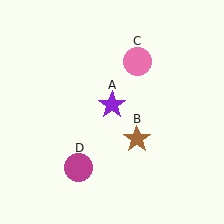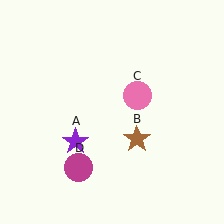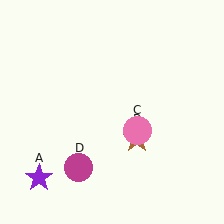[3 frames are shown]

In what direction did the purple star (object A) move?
The purple star (object A) moved down and to the left.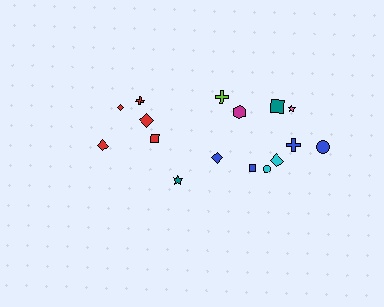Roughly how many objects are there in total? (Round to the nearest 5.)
Roughly 15 objects in total.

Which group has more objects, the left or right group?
The right group.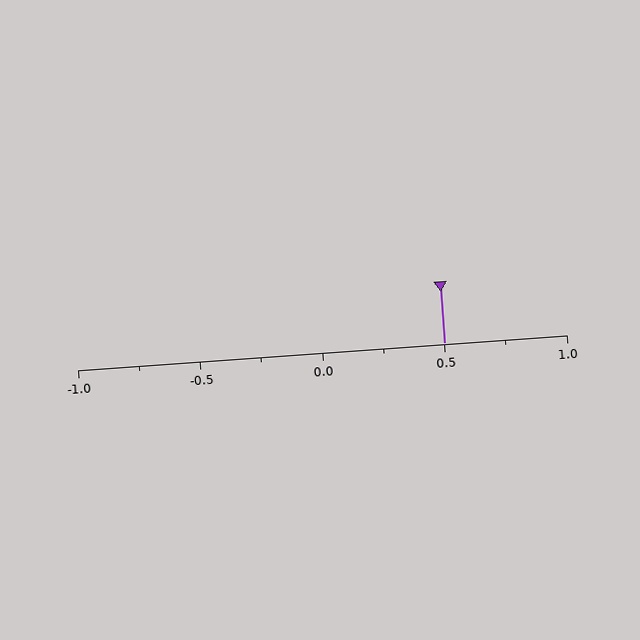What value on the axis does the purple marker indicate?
The marker indicates approximately 0.5.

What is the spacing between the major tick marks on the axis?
The major ticks are spaced 0.5 apart.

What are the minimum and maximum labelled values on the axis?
The axis runs from -1.0 to 1.0.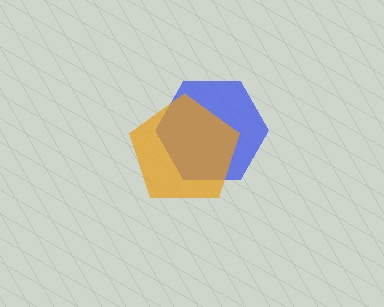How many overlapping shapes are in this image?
There are 2 overlapping shapes in the image.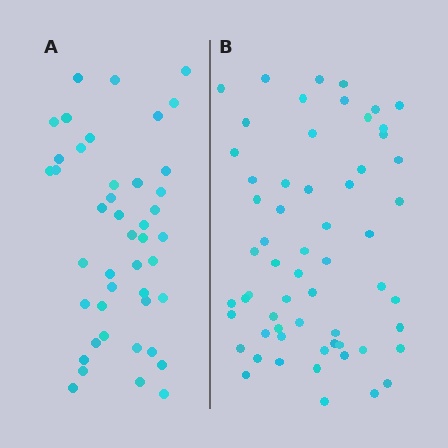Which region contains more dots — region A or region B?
Region B (the right region) has more dots.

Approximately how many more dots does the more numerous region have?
Region B has approximately 15 more dots than region A.